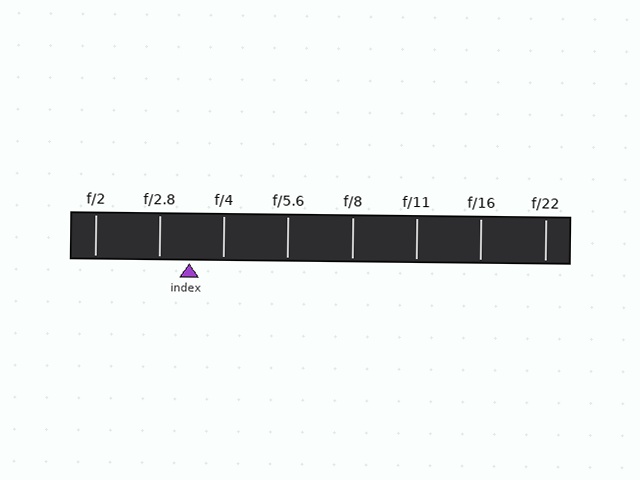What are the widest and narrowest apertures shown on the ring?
The widest aperture shown is f/2 and the narrowest is f/22.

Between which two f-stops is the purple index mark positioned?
The index mark is between f/2.8 and f/4.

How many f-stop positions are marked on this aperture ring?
There are 8 f-stop positions marked.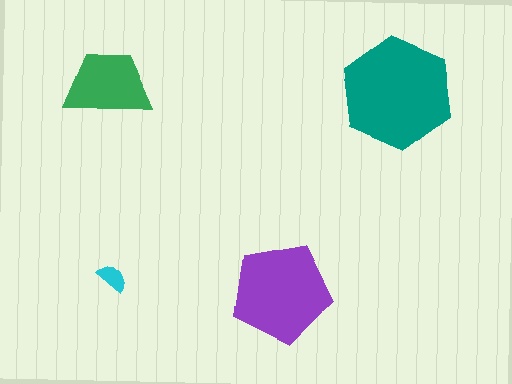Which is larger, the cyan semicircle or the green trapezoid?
The green trapezoid.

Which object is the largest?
The teal hexagon.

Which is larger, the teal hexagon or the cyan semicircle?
The teal hexagon.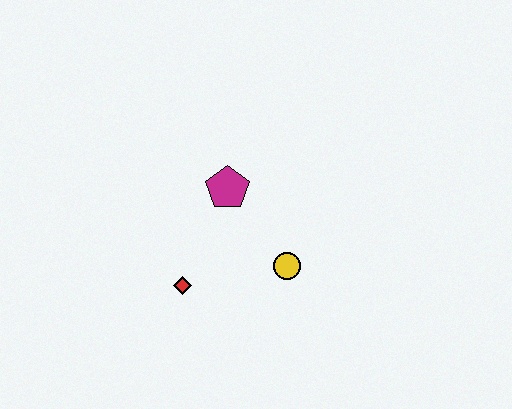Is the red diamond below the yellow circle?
Yes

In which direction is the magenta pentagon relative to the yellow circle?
The magenta pentagon is above the yellow circle.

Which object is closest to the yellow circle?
The magenta pentagon is closest to the yellow circle.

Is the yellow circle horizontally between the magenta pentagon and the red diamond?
No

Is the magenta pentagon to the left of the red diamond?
No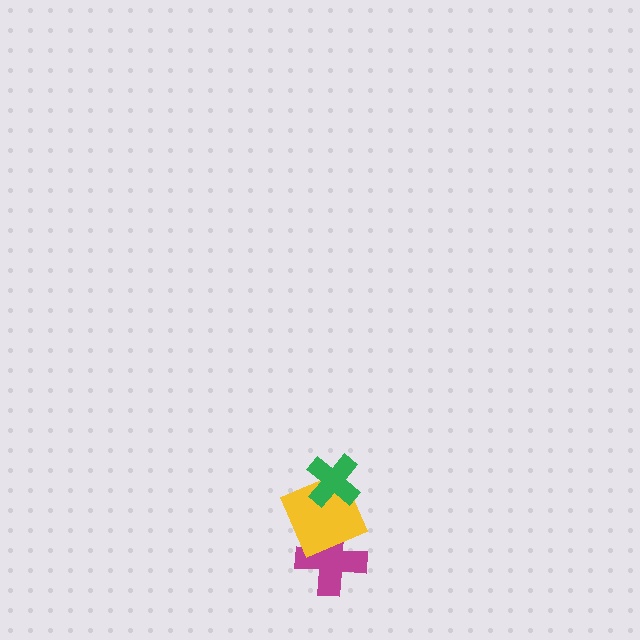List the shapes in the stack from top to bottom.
From top to bottom: the green cross, the yellow square, the magenta cross.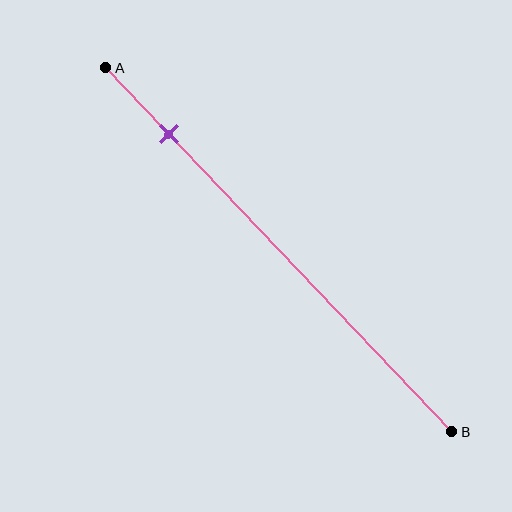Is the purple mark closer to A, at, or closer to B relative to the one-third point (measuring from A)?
The purple mark is closer to point A than the one-third point of segment AB.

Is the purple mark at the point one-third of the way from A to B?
No, the mark is at about 20% from A, not at the 33% one-third point.